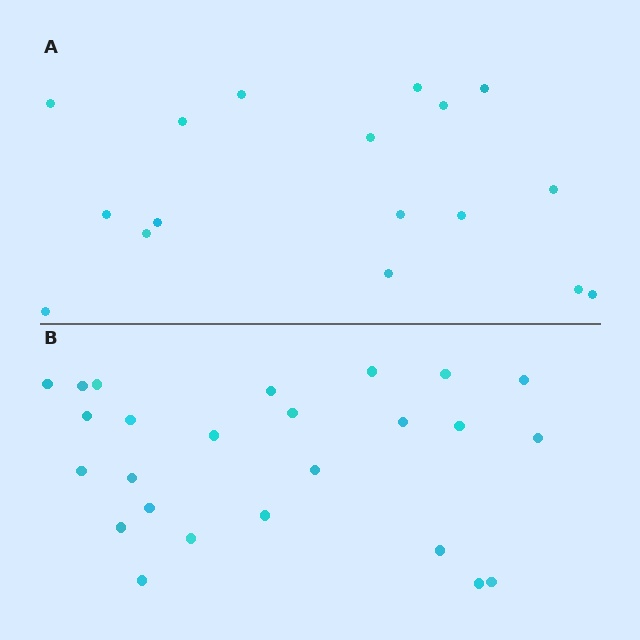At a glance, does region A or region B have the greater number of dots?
Region B (the bottom region) has more dots.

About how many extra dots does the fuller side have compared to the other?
Region B has roughly 8 or so more dots than region A.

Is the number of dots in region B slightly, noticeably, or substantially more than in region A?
Region B has substantially more. The ratio is roughly 1.5 to 1.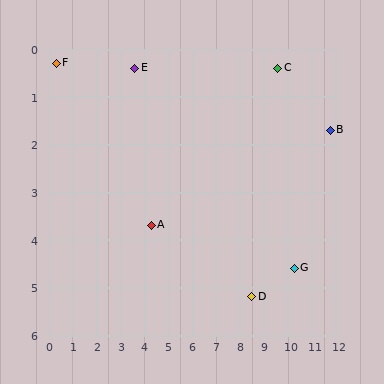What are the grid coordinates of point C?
Point C is at approximately (9.6, 0.4).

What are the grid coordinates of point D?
Point D is at approximately (8.5, 5.2).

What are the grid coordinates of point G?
Point G is at approximately (10.3, 4.6).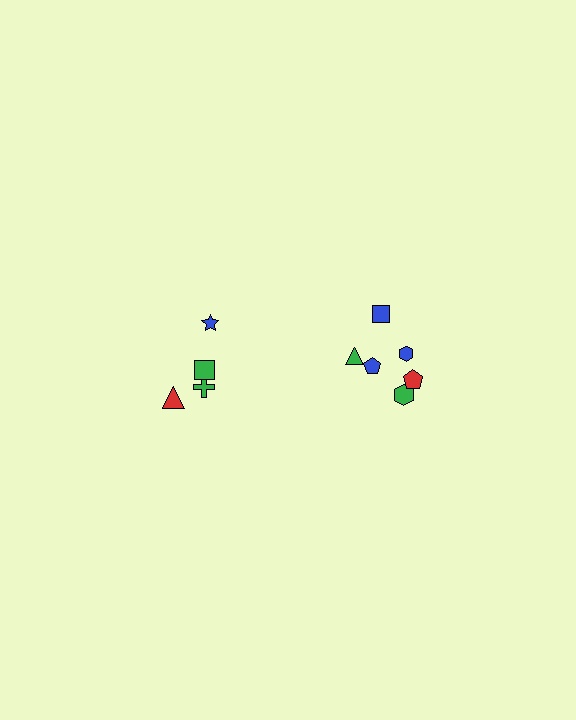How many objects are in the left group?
There are 4 objects.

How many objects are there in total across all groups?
There are 10 objects.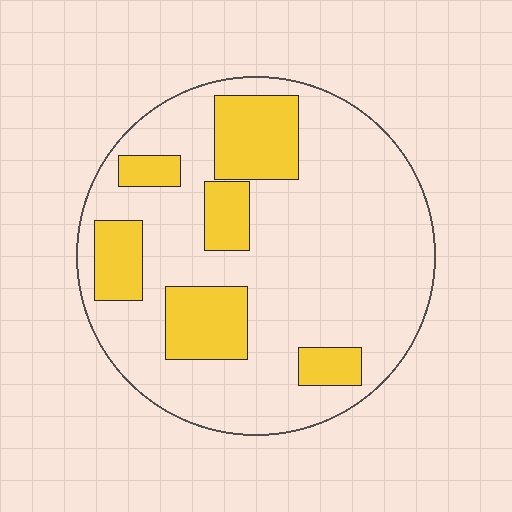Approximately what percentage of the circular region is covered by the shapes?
Approximately 25%.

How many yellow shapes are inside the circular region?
6.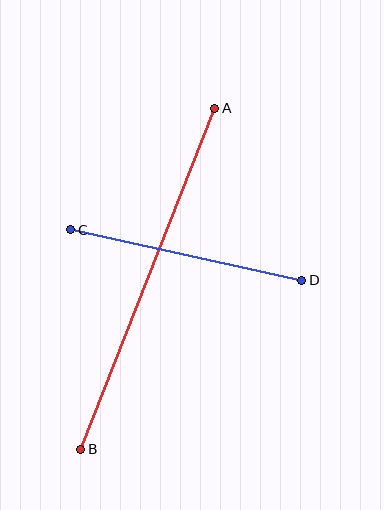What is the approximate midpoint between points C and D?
The midpoint is at approximately (186, 255) pixels.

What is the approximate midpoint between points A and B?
The midpoint is at approximately (148, 279) pixels.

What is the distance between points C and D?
The distance is approximately 236 pixels.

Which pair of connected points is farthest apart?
Points A and B are farthest apart.